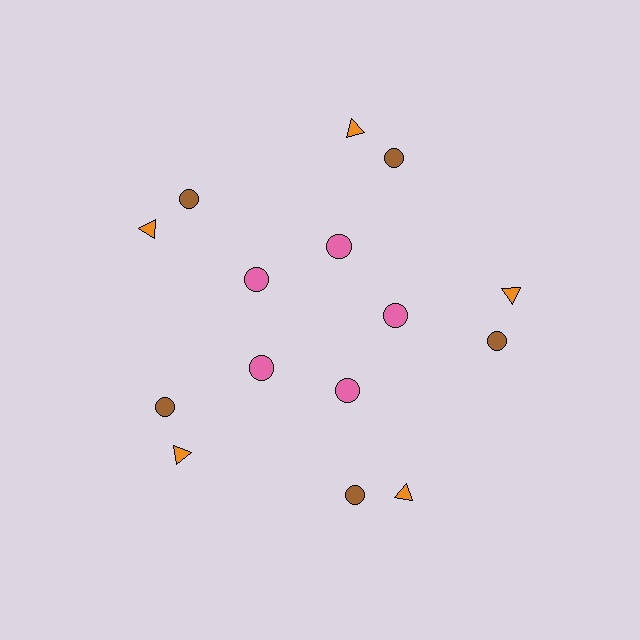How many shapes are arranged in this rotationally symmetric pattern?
There are 15 shapes, arranged in 5 groups of 3.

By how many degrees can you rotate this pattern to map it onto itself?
The pattern maps onto itself every 72 degrees of rotation.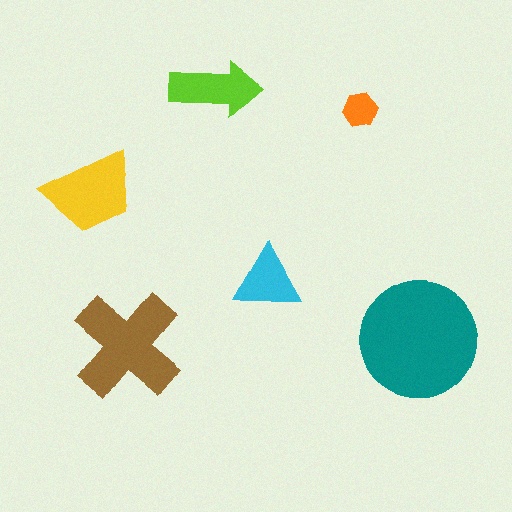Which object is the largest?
The teal circle.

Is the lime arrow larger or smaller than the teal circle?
Smaller.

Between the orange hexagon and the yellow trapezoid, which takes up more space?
The yellow trapezoid.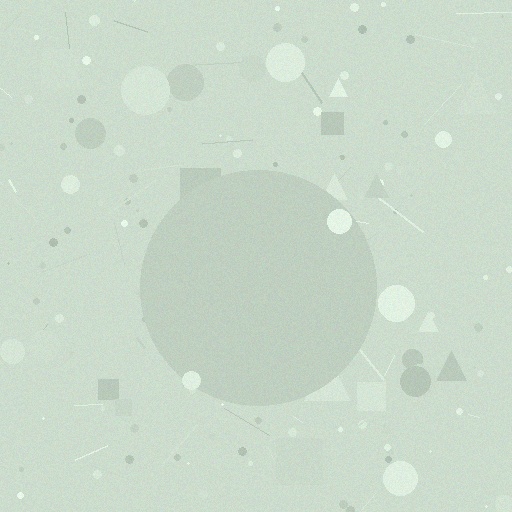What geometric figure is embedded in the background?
A circle is embedded in the background.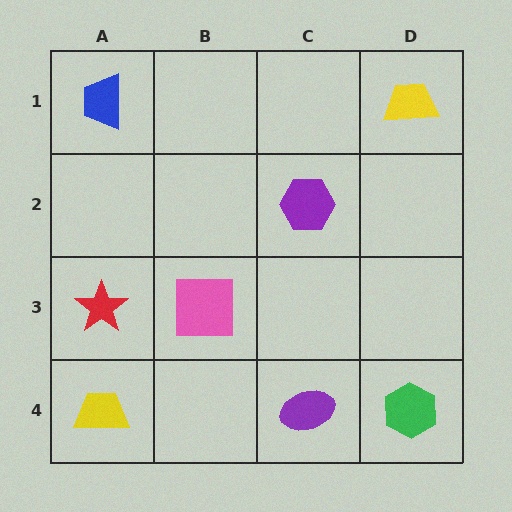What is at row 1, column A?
A blue trapezoid.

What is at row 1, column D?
A yellow trapezoid.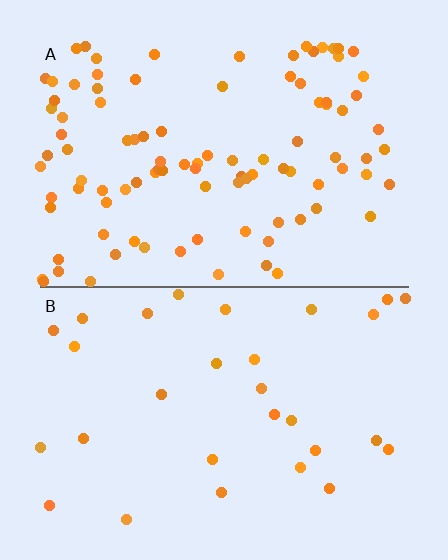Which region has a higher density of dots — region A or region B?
A (the top).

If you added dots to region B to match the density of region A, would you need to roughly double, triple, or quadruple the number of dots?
Approximately triple.